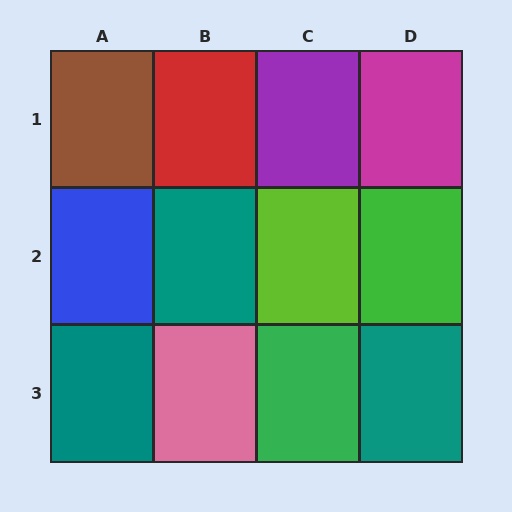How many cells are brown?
1 cell is brown.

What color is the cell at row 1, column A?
Brown.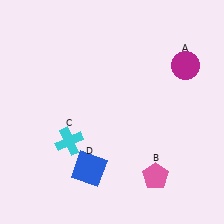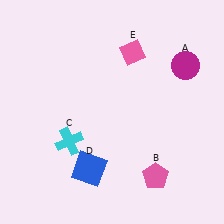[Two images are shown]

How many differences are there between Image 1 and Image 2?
There is 1 difference between the two images.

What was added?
A pink diamond (E) was added in Image 2.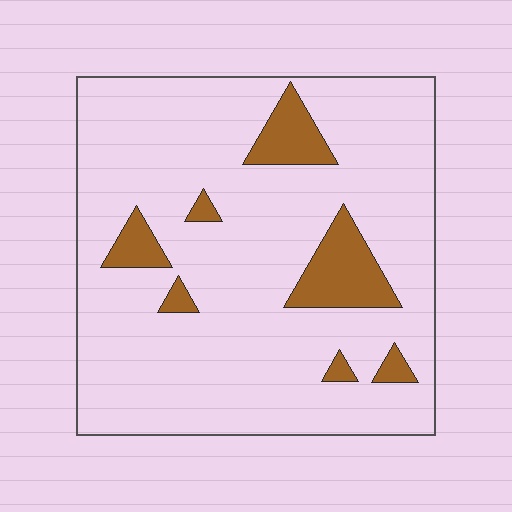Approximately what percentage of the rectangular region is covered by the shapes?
Approximately 10%.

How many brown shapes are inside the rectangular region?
7.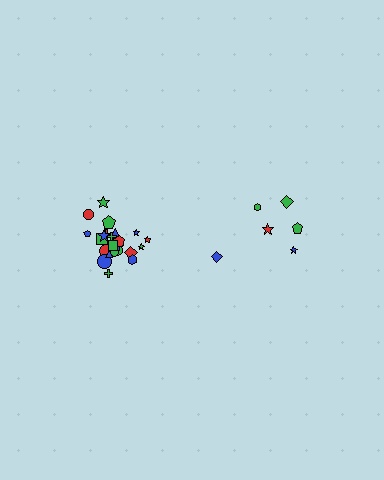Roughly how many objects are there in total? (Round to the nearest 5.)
Roughly 30 objects in total.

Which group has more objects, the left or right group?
The left group.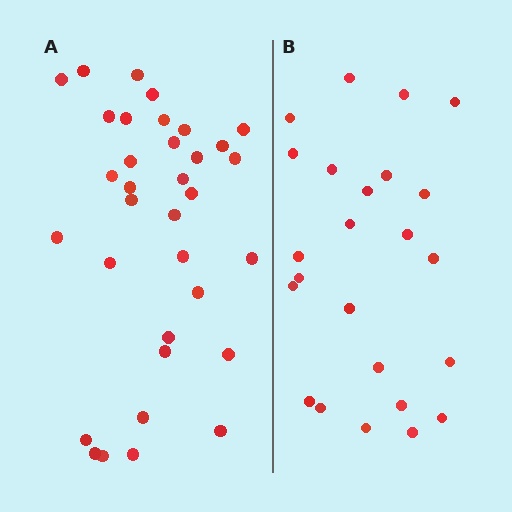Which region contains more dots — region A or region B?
Region A (the left region) has more dots.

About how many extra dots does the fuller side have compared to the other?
Region A has roughly 10 or so more dots than region B.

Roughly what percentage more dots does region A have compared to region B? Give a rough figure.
About 40% more.